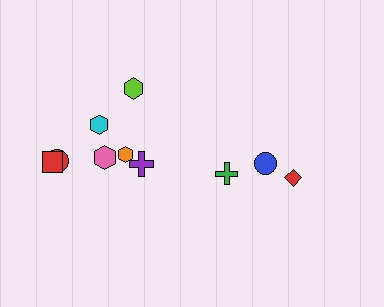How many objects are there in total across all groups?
There are 10 objects.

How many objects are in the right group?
There are 3 objects.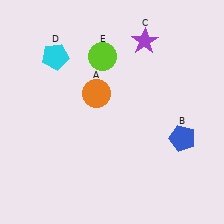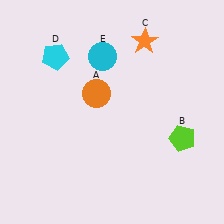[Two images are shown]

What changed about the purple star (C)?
In Image 1, C is purple. In Image 2, it changed to orange.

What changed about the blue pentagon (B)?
In Image 1, B is blue. In Image 2, it changed to lime.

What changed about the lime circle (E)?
In Image 1, E is lime. In Image 2, it changed to cyan.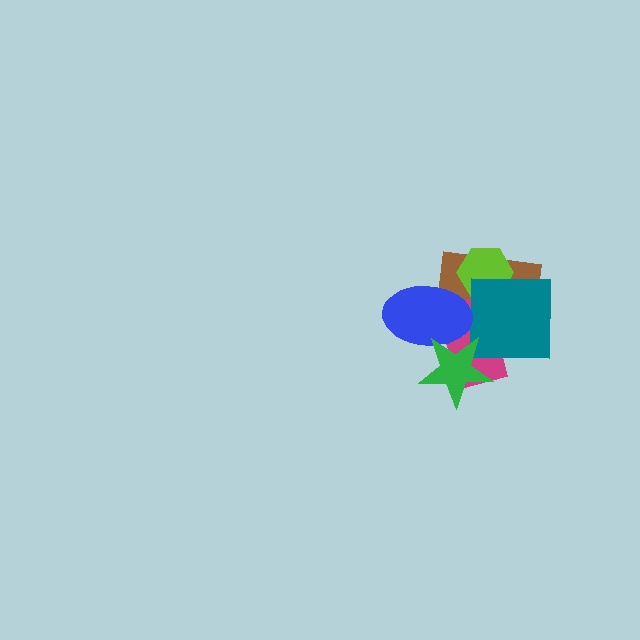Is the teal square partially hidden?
No, no other shape covers it.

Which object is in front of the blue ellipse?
The green star is in front of the blue ellipse.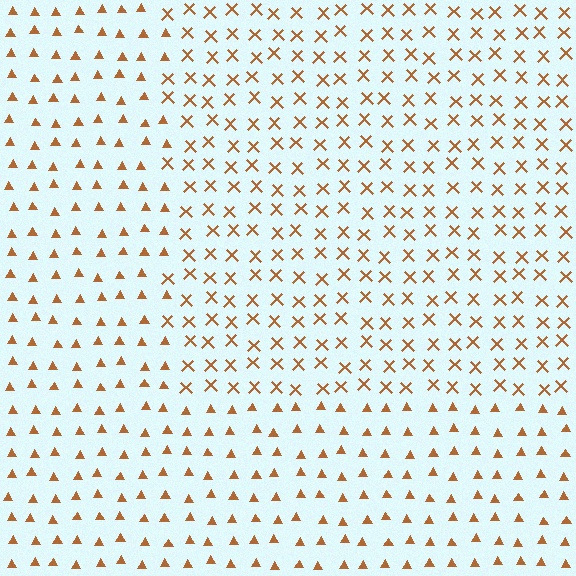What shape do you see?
I see a rectangle.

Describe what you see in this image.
The image is filled with small brown elements arranged in a uniform grid. A rectangle-shaped region contains X marks, while the surrounding area contains triangles. The boundary is defined purely by the change in element shape.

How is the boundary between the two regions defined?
The boundary is defined by a change in element shape: X marks inside vs. triangles outside. All elements share the same color and spacing.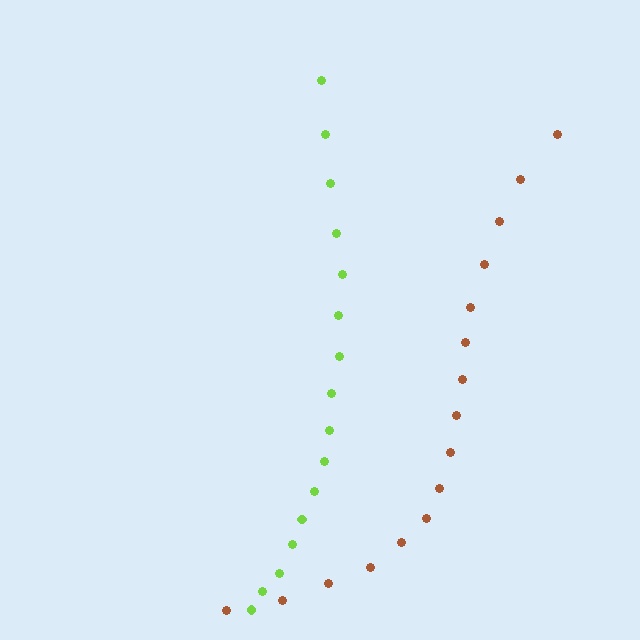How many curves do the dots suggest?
There are 2 distinct paths.